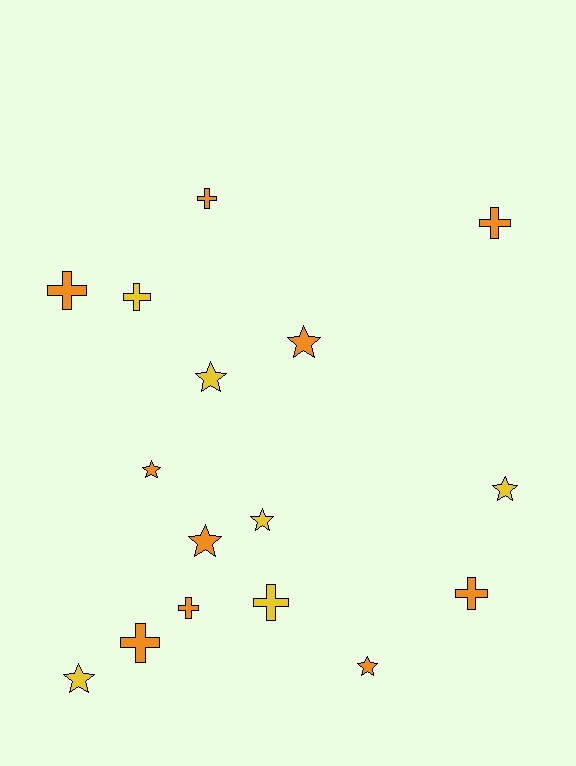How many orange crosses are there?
There are 6 orange crosses.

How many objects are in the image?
There are 16 objects.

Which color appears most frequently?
Orange, with 10 objects.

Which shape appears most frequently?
Cross, with 8 objects.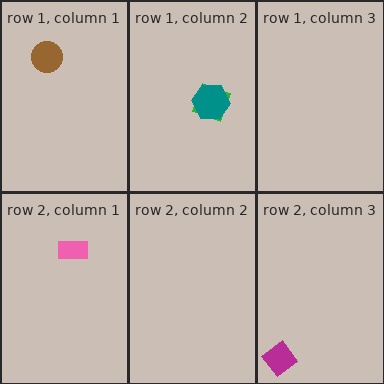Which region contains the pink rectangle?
The row 2, column 1 region.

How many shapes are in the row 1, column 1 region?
1.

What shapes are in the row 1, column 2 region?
The green square, the teal hexagon.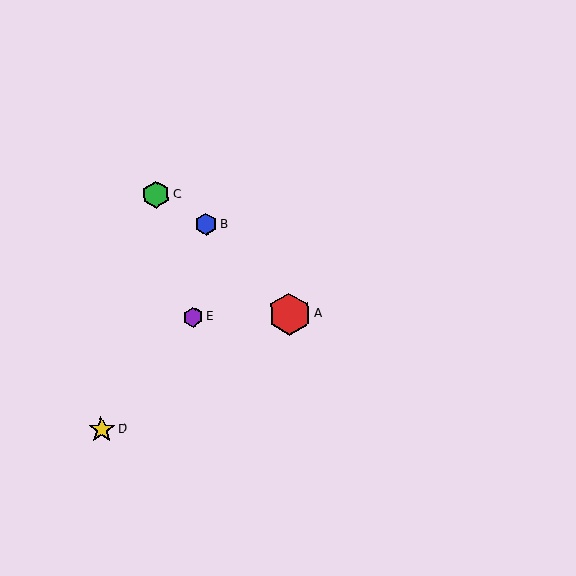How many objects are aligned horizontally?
2 objects (A, E) are aligned horizontally.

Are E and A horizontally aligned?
Yes, both are at y≈317.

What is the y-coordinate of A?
Object A is at y≈314.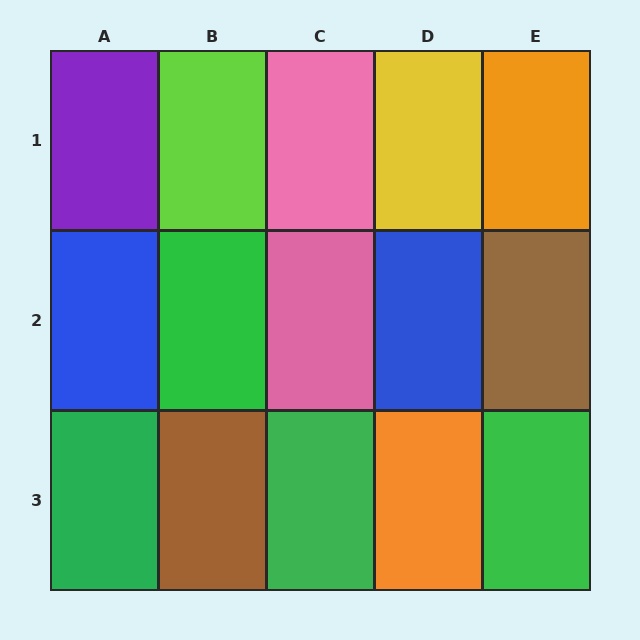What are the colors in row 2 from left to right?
Blue, green, pink, blue, brown.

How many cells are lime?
1 cell is lime.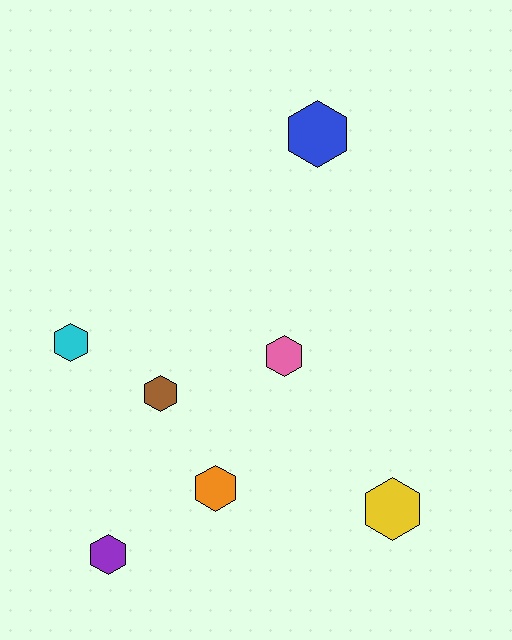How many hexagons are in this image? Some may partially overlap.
There are 7 hexagons.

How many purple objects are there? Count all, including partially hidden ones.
There is 1 purple object.